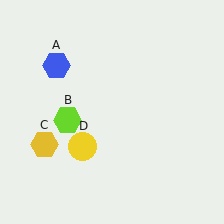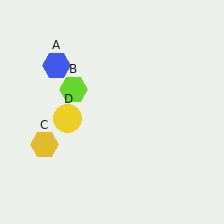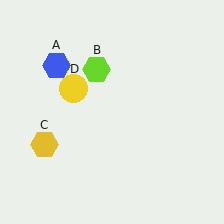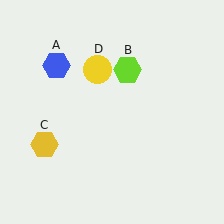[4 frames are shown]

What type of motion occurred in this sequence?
The lime hexagon (object B), yellow circle (object D) rotated clockwise around the center of the scene.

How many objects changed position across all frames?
2 objects changed position: lime hexagon (object B), yellow circle (object D).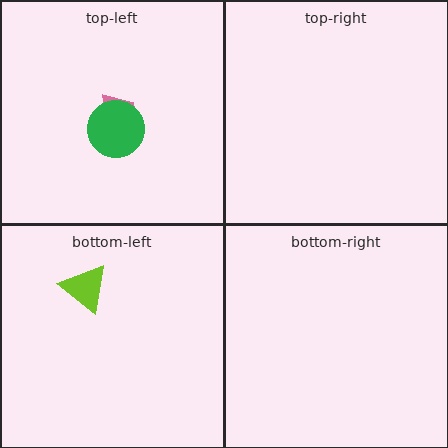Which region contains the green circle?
The top-left region.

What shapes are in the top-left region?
The pink trapezoid, the green circle.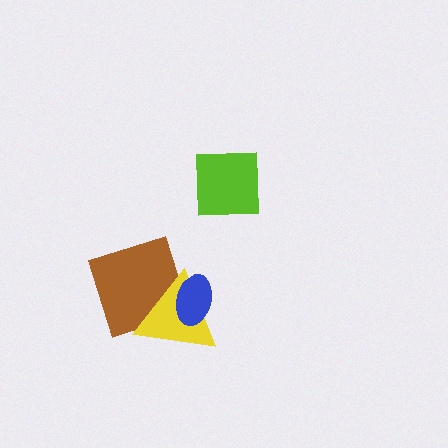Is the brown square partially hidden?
Yes, it is partially covered by another shape.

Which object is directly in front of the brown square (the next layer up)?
The yellow triangle is directly in front of the brown square.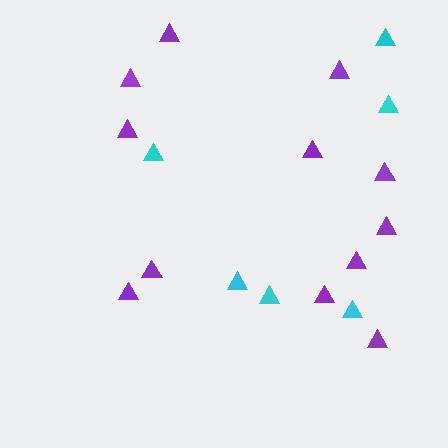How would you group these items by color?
There are 2 groups: one group of purple triangles (12) and one group of cyan triangles (6).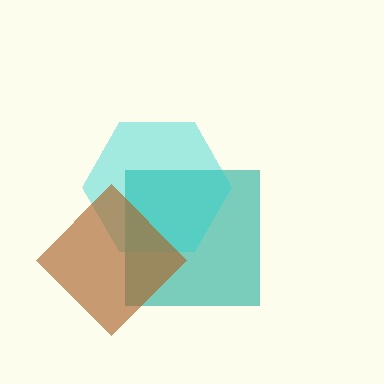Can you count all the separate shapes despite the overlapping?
Yes, there are 3 separate shapes.